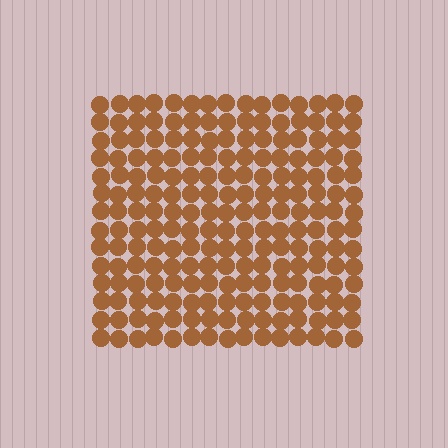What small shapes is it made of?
It is made of small circles.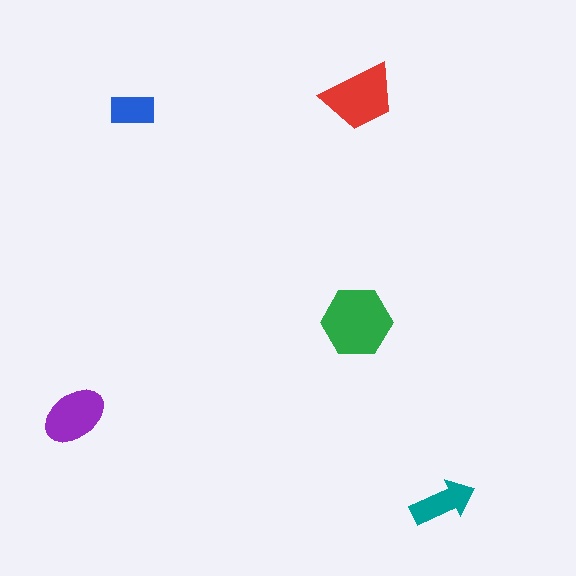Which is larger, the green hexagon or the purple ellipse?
The green hexagon.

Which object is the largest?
The green hexagon.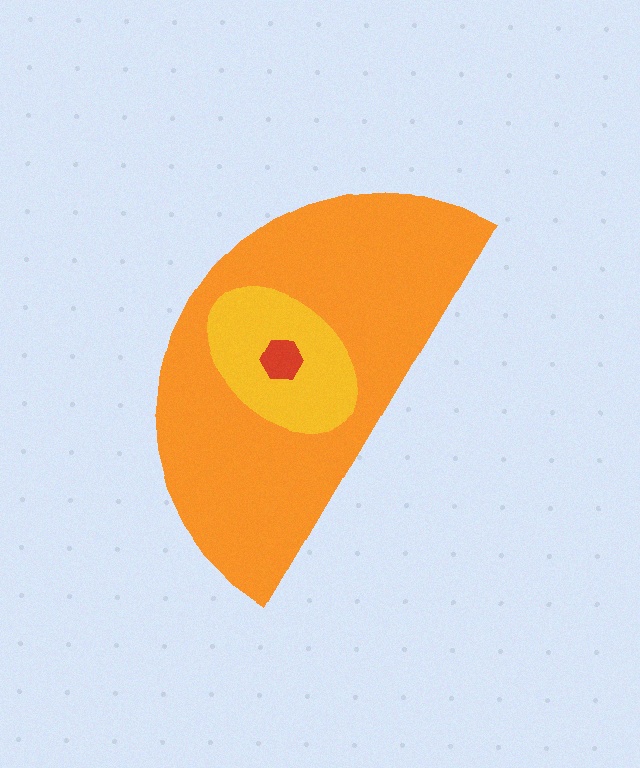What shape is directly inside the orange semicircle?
The yellow ellipse.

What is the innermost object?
The red hexagon.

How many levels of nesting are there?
3.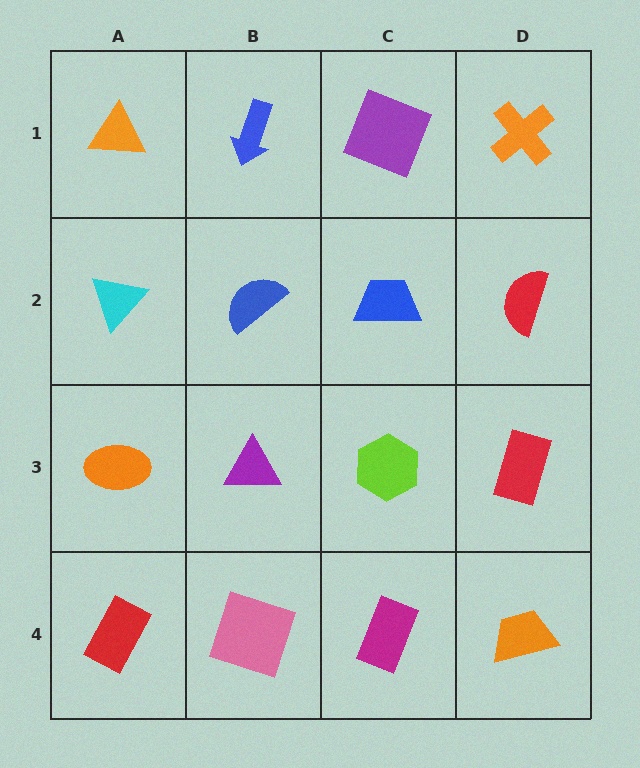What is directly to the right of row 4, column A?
A pink square.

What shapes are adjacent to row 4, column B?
A purple triangle (row 3, column B), a red rectangle (row 4, column A), a magenta rectangle (row 4, column C).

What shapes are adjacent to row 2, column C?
A purple square (row 1, column C), a lime hexagon (row 3, column C), a blue semicircle (row 2, column B), a red semicircle (row 2, column D).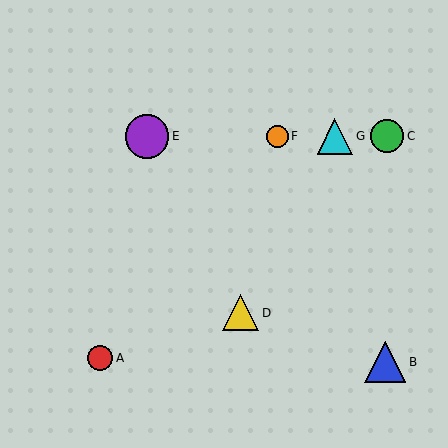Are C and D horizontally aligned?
No, C is at y≈136 and D is at y≈313.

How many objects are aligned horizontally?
4 objects (C, E, F, G) are aligned horizontally.